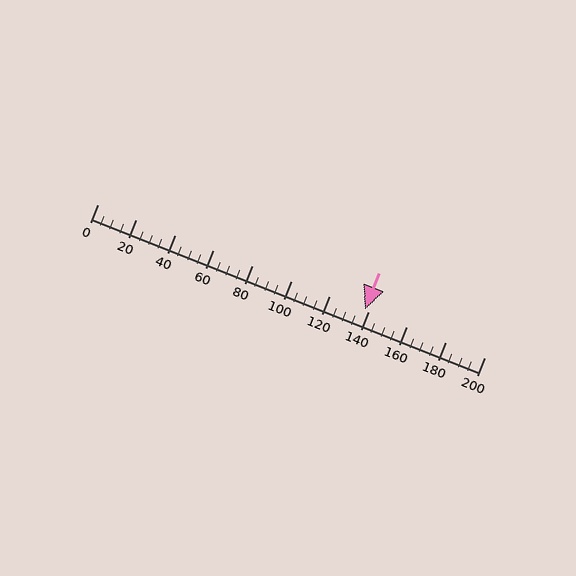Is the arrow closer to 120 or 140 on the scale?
The arrow is closer to 140.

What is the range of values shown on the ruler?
The ruler shows values from 0 to 200.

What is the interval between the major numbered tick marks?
The major tick marks are spaced 20 units apart.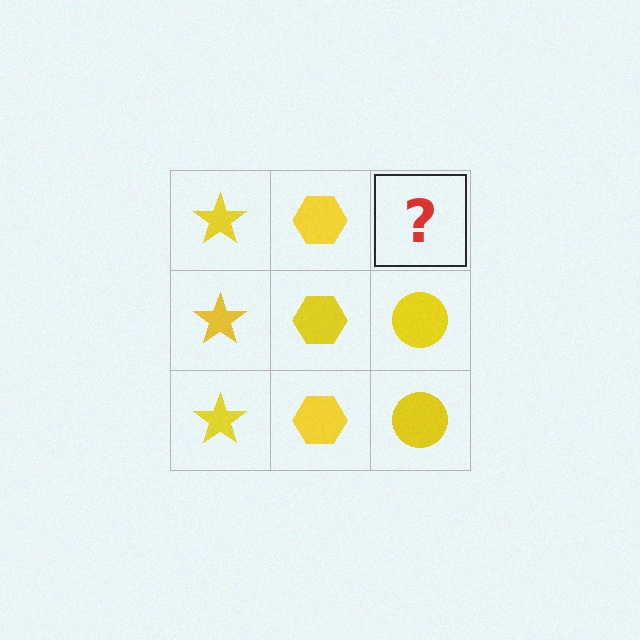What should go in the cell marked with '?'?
The missing cell should contain a yellow circle.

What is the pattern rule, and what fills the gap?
The rule is that each column has a consistent shape. The gap should be filled with a yellow circle.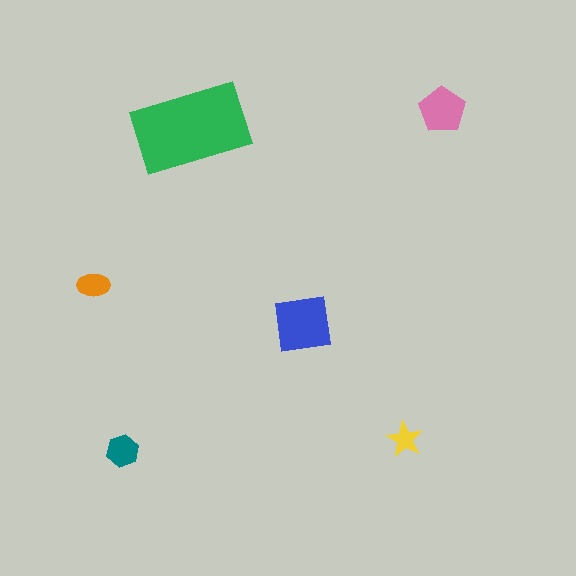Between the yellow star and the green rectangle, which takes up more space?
The green rectangle.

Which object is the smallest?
The yellow star.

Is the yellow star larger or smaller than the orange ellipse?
Smaller.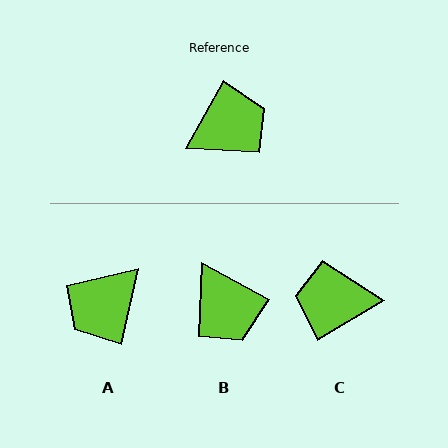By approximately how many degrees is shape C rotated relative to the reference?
Approximately 150 degrees counter-clockwise.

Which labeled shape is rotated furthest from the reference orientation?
A, about 163 degrees away.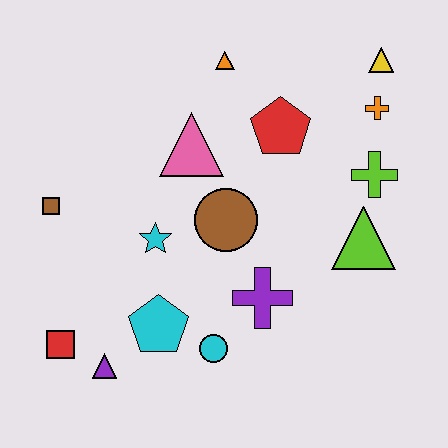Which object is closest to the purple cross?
The cyan circle is closest to the purple cross.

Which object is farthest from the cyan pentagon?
The yellow triangle is farthest from the cyan pentagon.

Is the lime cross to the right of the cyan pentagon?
Yes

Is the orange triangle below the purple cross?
No